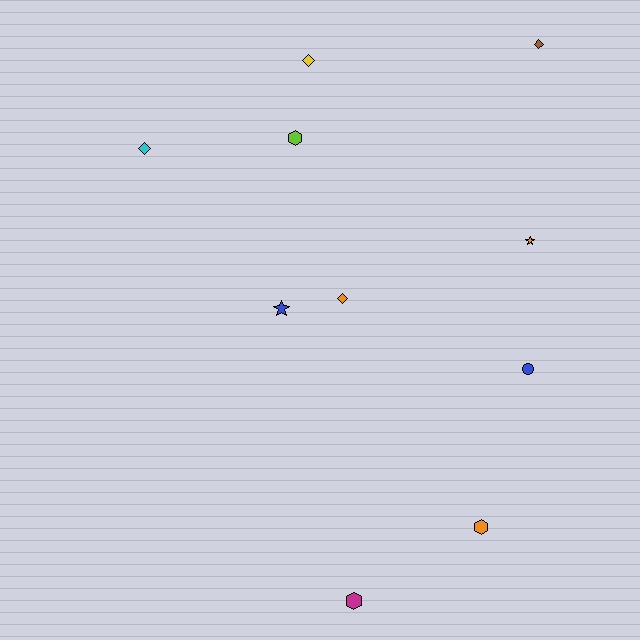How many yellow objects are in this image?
There is 1 yellow object.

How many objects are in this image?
There are 10 objects.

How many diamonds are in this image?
There are 4 diamonds.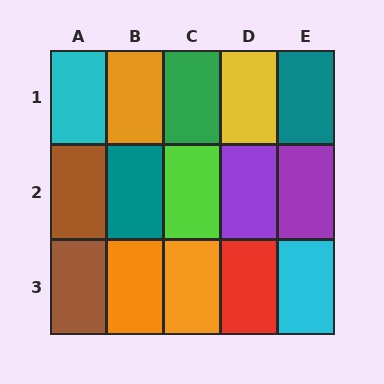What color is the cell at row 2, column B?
Teal.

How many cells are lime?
1 cell is lime.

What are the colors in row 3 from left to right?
Brown, orange, orange, red, cyan.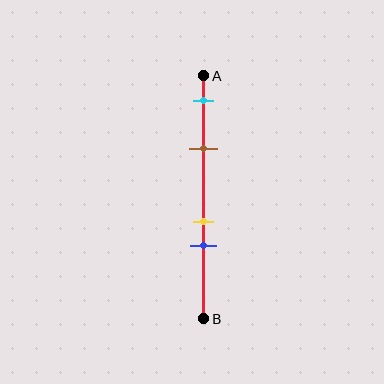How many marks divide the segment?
There are 4 marks dividing the segment.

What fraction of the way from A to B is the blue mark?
The blue mark is approximately 70% (0.7) of the way from A to B.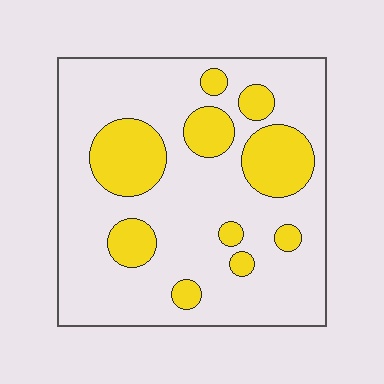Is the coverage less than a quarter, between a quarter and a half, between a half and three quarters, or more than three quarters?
Less than a quarter.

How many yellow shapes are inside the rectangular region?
10.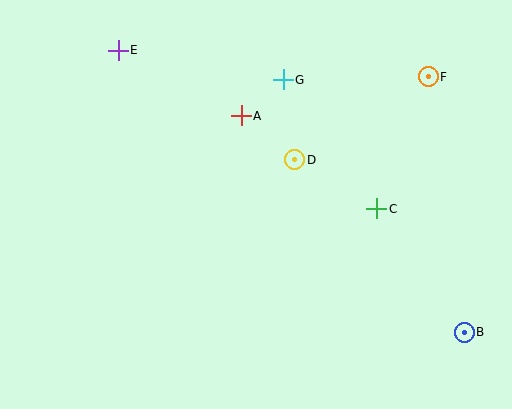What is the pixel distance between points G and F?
The distance between G and F is 145 pixels.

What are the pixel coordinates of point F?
Point F is at (428, 77).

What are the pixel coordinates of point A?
Point A is at (241, 116).